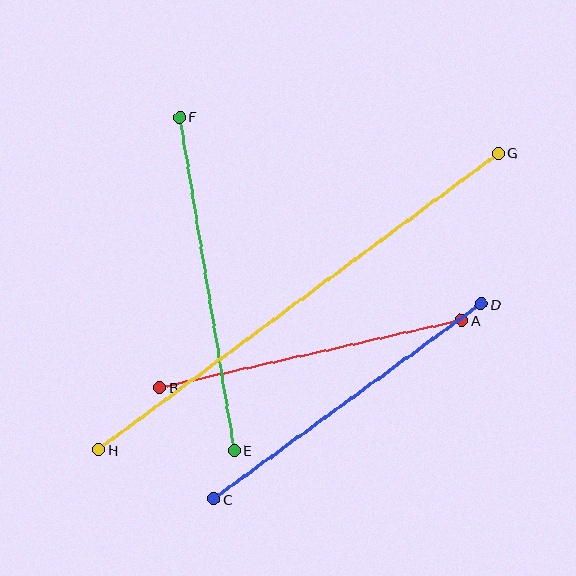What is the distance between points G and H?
The distance is approximately 498 pixels.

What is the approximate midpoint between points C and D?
The midpoint is at approximately (348, 401) pixels.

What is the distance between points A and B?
The distance is approximately 309 pixels.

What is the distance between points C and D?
The distance is approximately 331 pixels.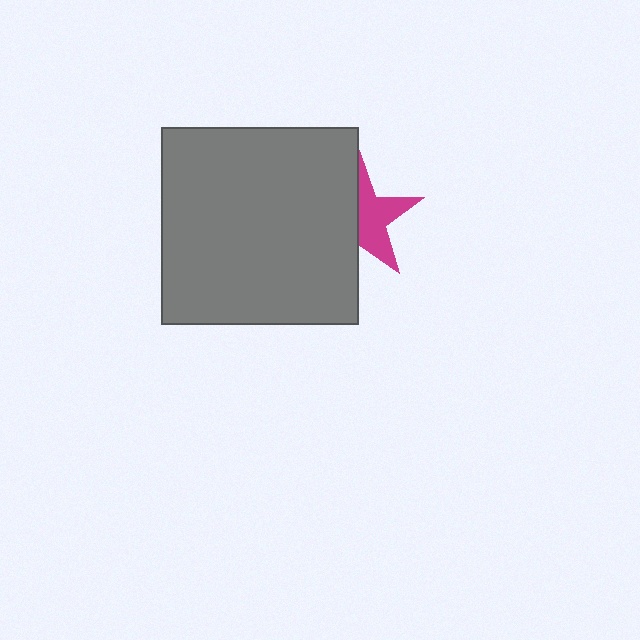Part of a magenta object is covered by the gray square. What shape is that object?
It is a star.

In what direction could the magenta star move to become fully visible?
The magenta star could move right. That would shift it out from behind the gray square entirely.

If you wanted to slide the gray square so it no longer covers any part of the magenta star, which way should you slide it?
Slide it left — that is the most direct way to separate the two shapes.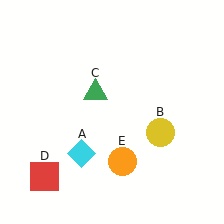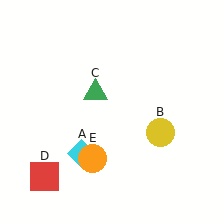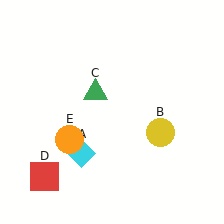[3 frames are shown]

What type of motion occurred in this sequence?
The orange circle (object E) rotated clockwise around the center of the scene.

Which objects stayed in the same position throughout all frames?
Cyan diamond (object A) and yellow circle (object B) and green triangle (object C) and red square (object D) remained stationary.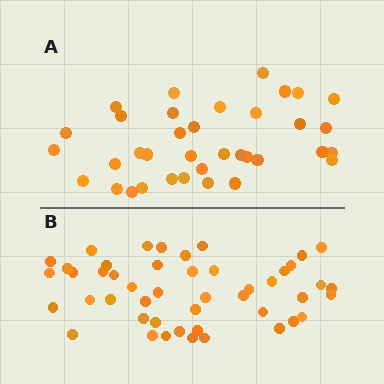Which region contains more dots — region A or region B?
Region B (the bottom region) has more dots.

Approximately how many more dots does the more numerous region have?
Region B has roughly 12 or so more dots than region A.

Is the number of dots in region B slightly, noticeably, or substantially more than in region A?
Region B has noticeably more, but not dramatically so. The ratio is roughly 1.3 to 1.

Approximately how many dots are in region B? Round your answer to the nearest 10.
About 50 dots. (The exact count is 47, which rounds to 50.)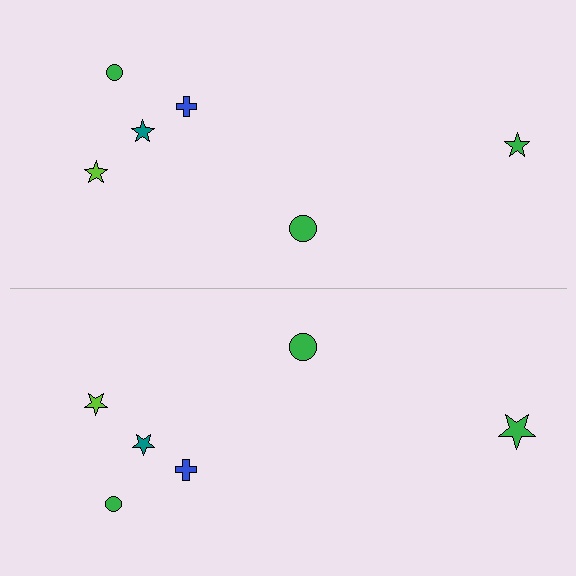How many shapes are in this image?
There are 12 shapes in this image.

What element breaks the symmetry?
The green star on the bottom side has a different size than its mirror counterpart.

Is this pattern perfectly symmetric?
No, the pattern is not perfectly symmetric. The green star on the bottom side has a different size than its mirror counterpart.